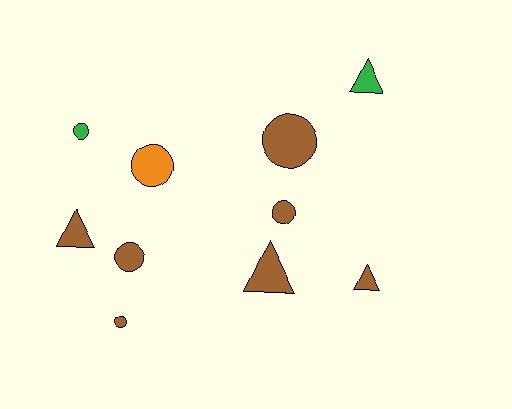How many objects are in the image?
There are 10 objects.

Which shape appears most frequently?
Circle, with 6 objects.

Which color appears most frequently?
Brown, with 7 objects.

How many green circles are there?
There is 1 green circle.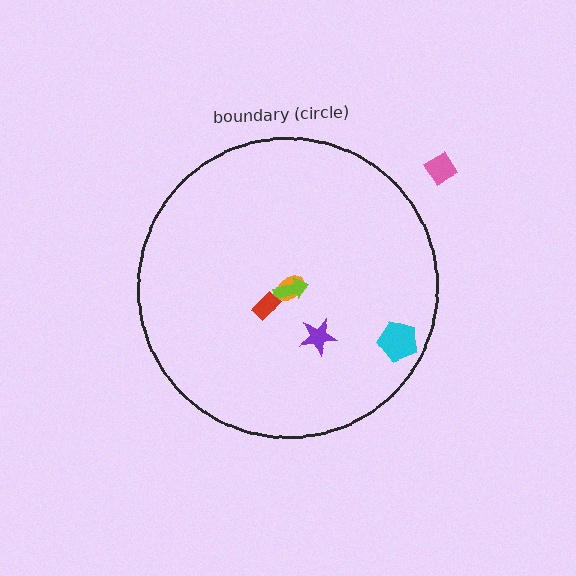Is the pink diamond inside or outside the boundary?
Outside.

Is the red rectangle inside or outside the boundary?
Inside.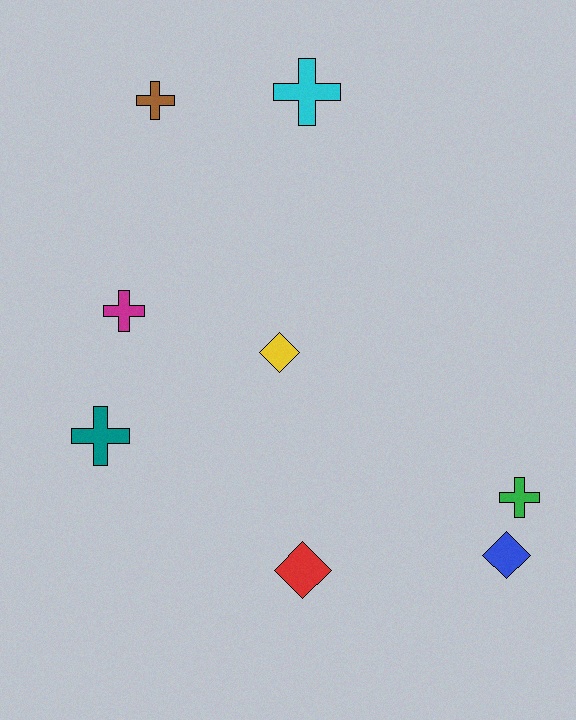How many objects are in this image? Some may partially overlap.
There are 8 objects.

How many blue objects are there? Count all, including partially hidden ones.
There is 1 blue object.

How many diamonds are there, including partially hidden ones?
There are 3 diamonds.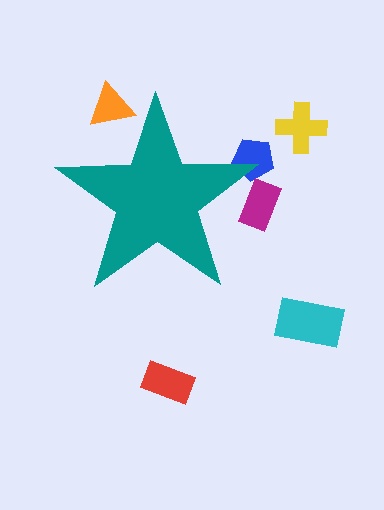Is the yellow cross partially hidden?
No, the yellow cross is fully visible.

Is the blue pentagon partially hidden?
Yes, the blue pentagon is partially hidden behind the teal star.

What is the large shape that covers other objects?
A teal star.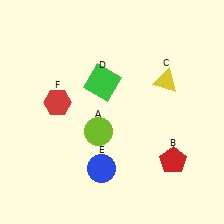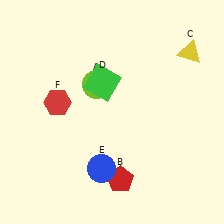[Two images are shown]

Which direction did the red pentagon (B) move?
The red pentagon (B) moved left.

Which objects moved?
The objects that moved are: the lime circle (A), the red pentagon (B), the yellow triangle (C).